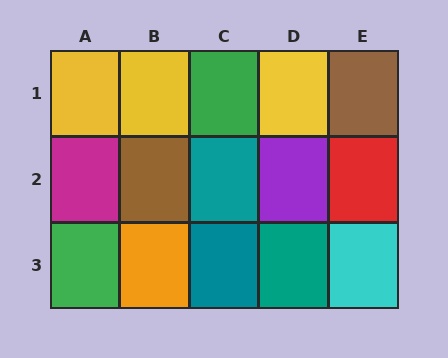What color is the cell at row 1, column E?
Brown.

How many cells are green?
2 cells are green.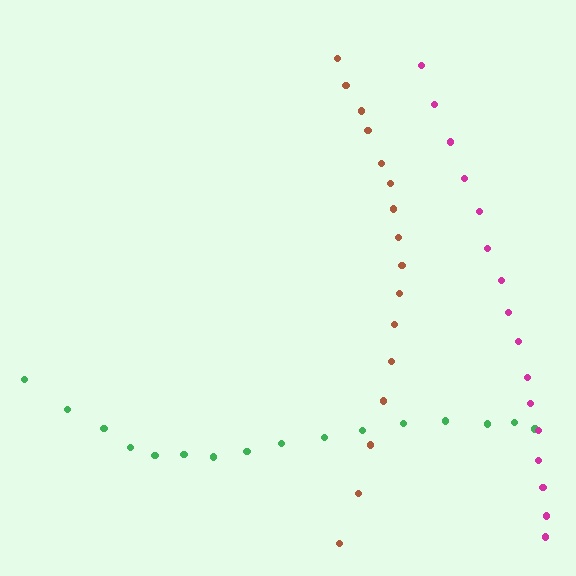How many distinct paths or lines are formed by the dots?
There are 3 distinct paths.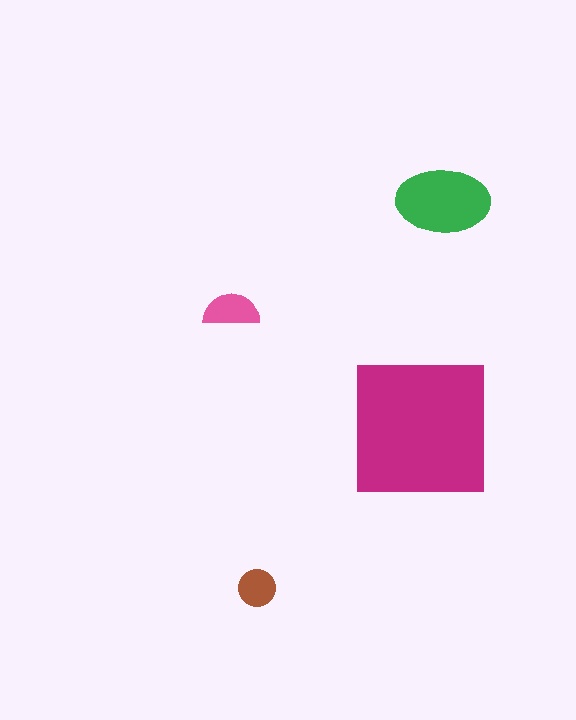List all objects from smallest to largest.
The brown circle, the pink semicircle, the green ellipse, the magenta square.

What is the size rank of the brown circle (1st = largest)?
4th.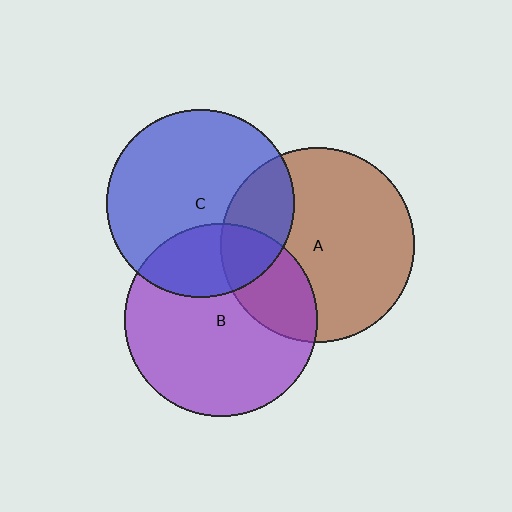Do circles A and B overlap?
Yes.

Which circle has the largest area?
Circle A (brown).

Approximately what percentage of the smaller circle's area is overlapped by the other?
Approximately 25%.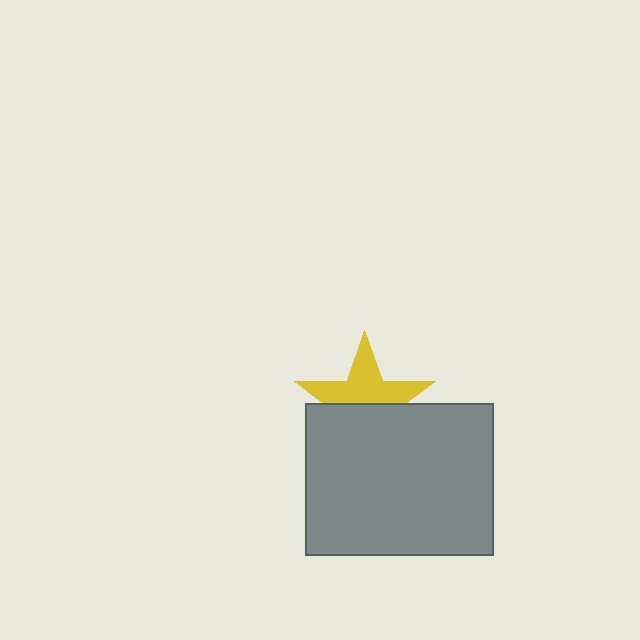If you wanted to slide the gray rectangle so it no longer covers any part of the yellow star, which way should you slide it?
Slide it down — that is the most direct way to separate the two shapes.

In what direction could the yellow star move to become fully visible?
The yellow star could move up. That would shift it out from behind the gray rectangle entirely.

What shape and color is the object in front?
The object in front is a gray rectangle.